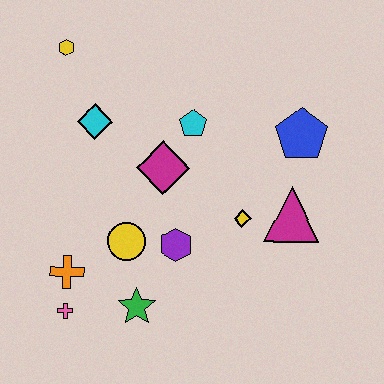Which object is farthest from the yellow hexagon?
The magenta triangle is farthest from the yellow hexagon.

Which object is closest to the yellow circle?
The purple hexagon is closest to the yellow circle.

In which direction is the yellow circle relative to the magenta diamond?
The yellow circle is below the magenta diamond.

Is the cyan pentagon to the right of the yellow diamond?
No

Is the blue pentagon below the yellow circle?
No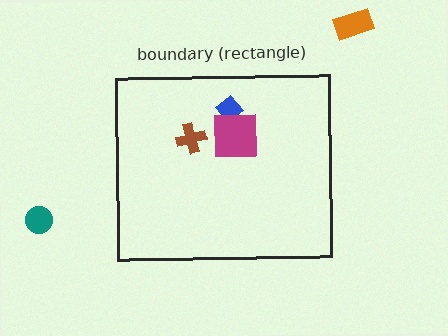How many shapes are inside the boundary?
3 inside, 2 outside.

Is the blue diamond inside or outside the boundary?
Inside.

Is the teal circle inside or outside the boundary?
Outside.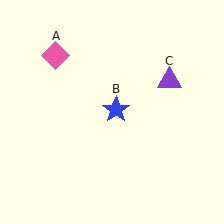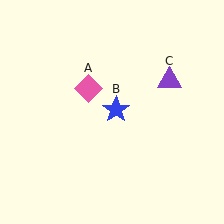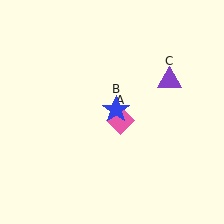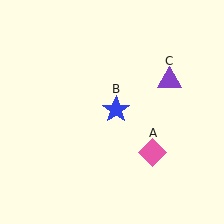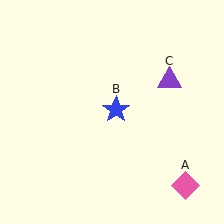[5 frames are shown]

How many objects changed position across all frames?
1 object changed position: pink diamond (object A).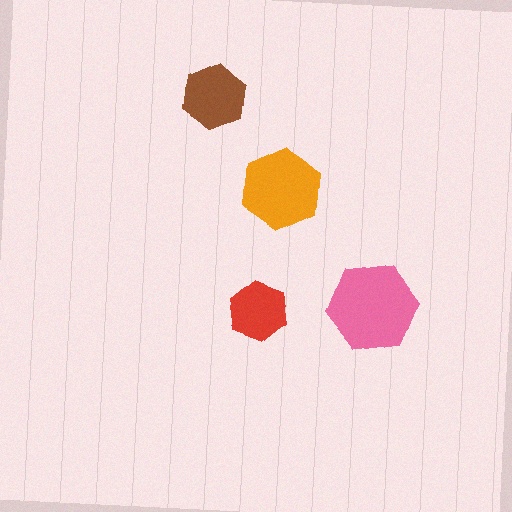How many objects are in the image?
There are 4 objects in the image.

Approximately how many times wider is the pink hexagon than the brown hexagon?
About 1.5 times wider.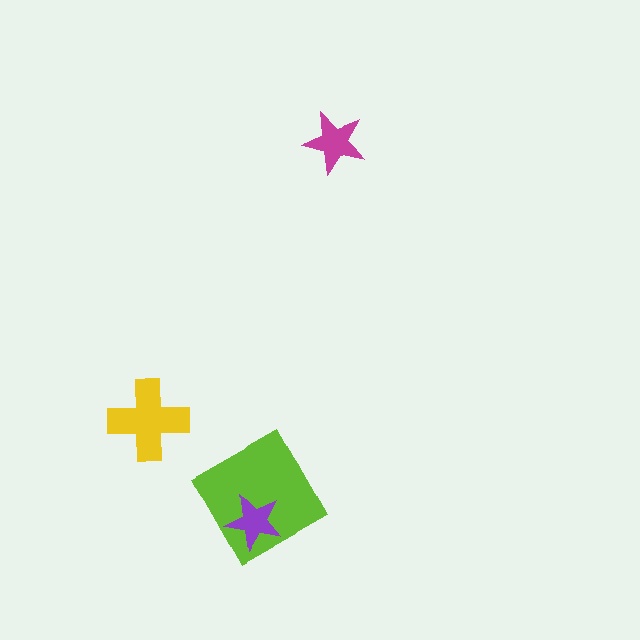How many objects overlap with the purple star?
1 object overlaps with the purple star.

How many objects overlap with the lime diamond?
1 object overlaps with the lime diamond.